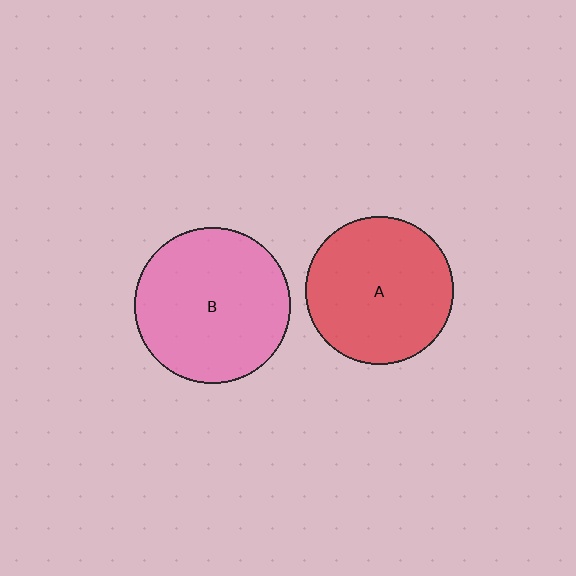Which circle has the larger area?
Circle B (pink).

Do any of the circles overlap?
No, none of the circles overlap.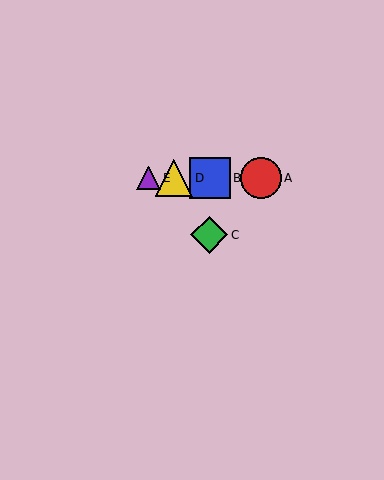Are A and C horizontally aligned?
No, A is at y≈178 and C is at y≈235.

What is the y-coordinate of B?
Object B is at y≈178.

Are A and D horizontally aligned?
Yes, both are at y≈178.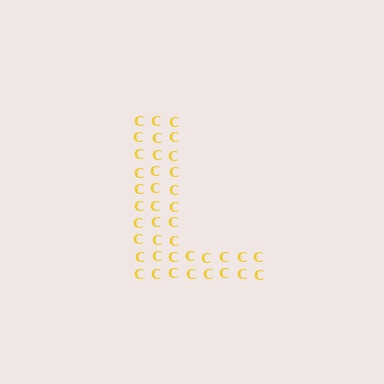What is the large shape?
The large shape is the letter L.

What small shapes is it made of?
It is made of small letter C's.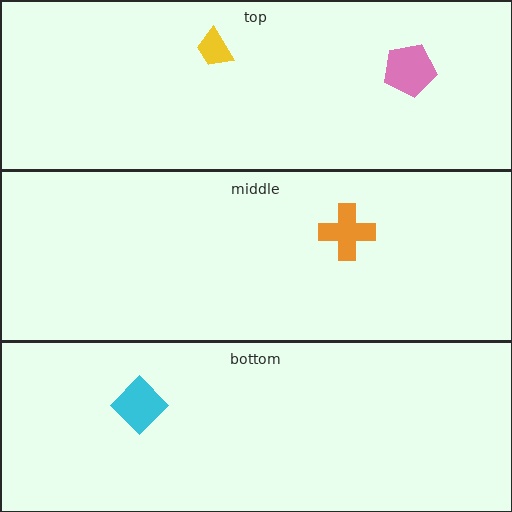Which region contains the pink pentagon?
The top region.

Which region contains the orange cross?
The middle region.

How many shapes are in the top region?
2.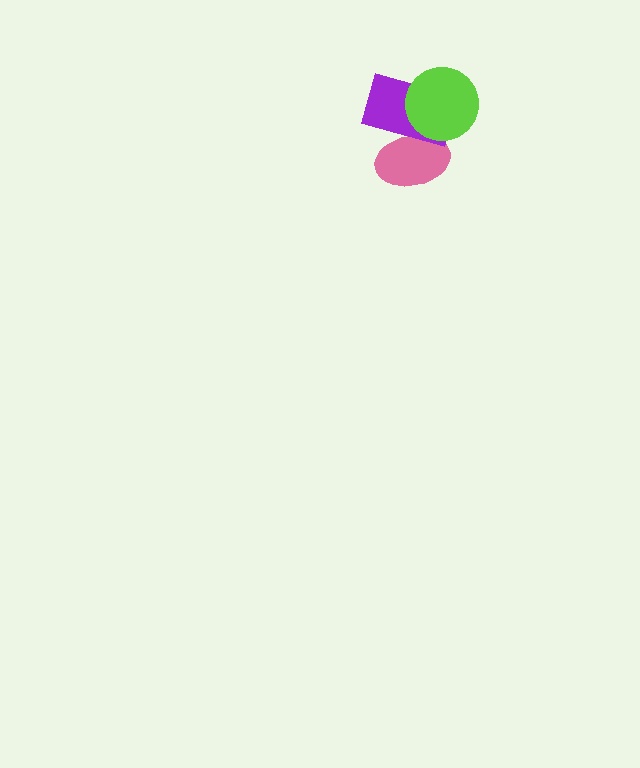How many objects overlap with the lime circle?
2 objects overlap with the lime circle.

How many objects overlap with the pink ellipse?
2 objects overlap with the pink ellipse.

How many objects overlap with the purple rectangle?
2 objects overlap with the purple rectangle.